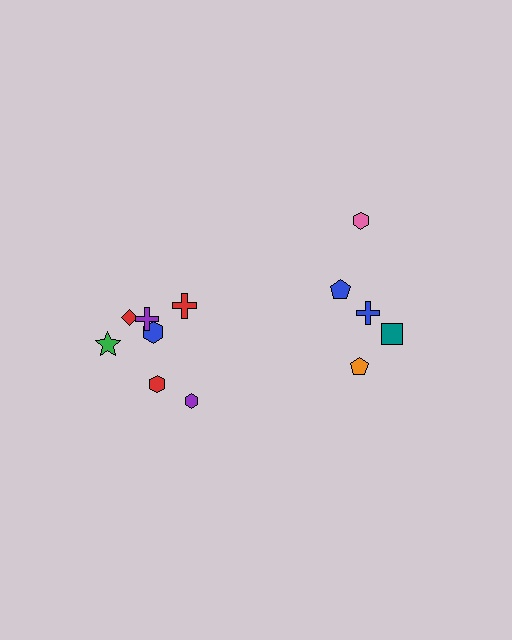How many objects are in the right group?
There are 5 objects.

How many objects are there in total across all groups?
There are 12 objects.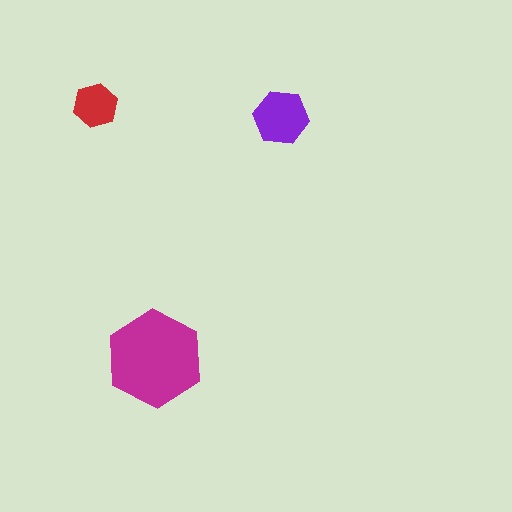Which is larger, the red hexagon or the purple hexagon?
The purple one.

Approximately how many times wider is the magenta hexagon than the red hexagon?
About 2 times wider.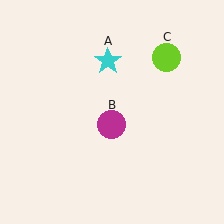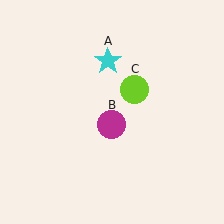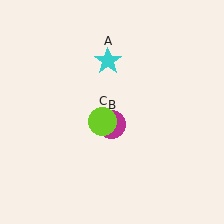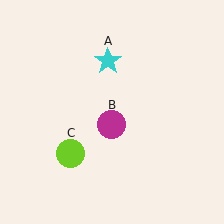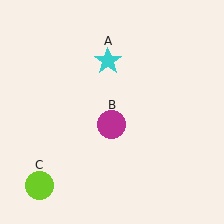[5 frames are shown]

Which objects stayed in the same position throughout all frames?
Cyan star (object A) and magenta circle (object B) remained stationary.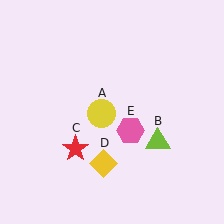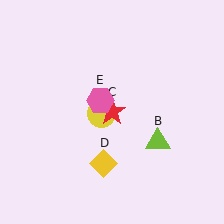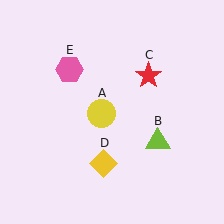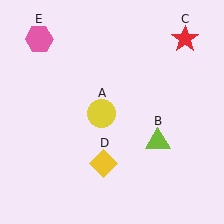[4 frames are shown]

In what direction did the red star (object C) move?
The red star (object C) moved up and to the right.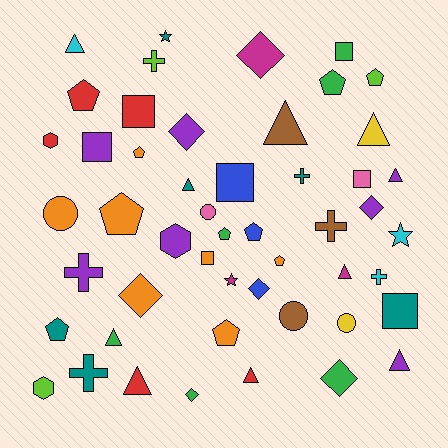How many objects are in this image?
There are 50 objects.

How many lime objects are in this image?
There are 3 lime objects.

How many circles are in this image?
There are 4 circles.